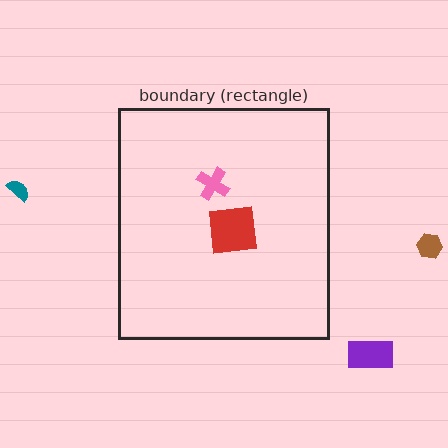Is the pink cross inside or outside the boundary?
Inside.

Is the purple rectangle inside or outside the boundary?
Outside.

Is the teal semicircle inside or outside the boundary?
Outside.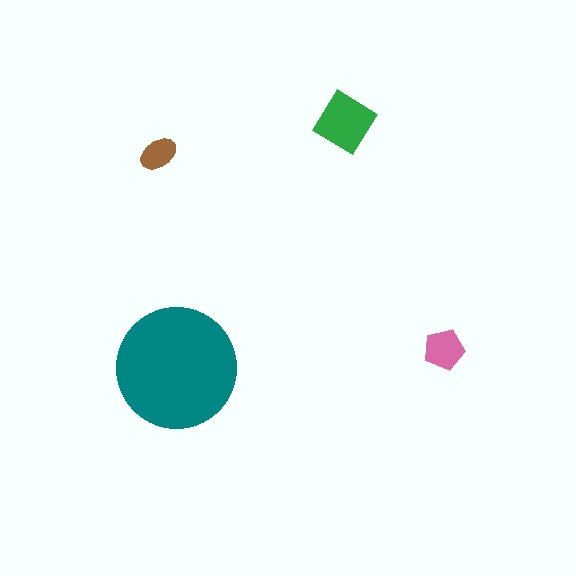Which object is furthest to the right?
The pink pentagon is rightmost.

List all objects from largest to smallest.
The teal circle, the green diamond, the pink pentagon, the brown ellipse.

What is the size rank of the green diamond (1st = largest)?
2nd.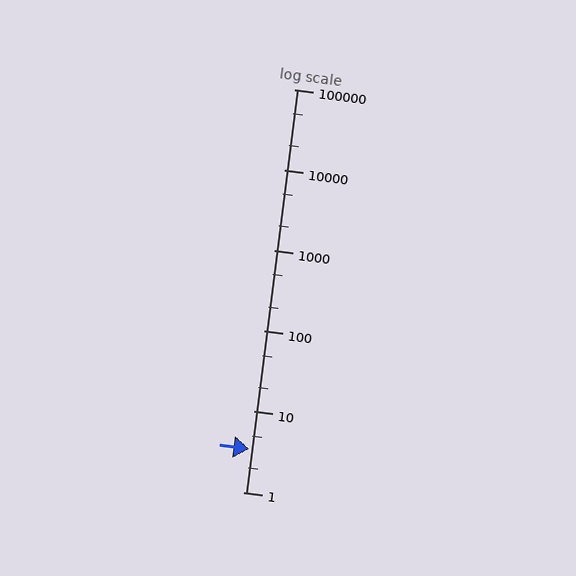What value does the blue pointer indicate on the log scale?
The pointer indicates approximately 3.4.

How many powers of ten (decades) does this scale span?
The scale spans 5 decades, from 1 to 100000.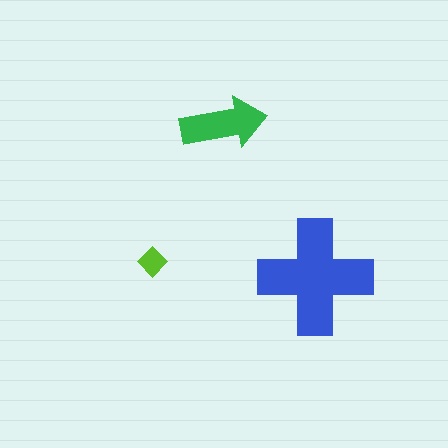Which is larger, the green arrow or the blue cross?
The blue cross.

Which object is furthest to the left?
The lime diamond is leftmost.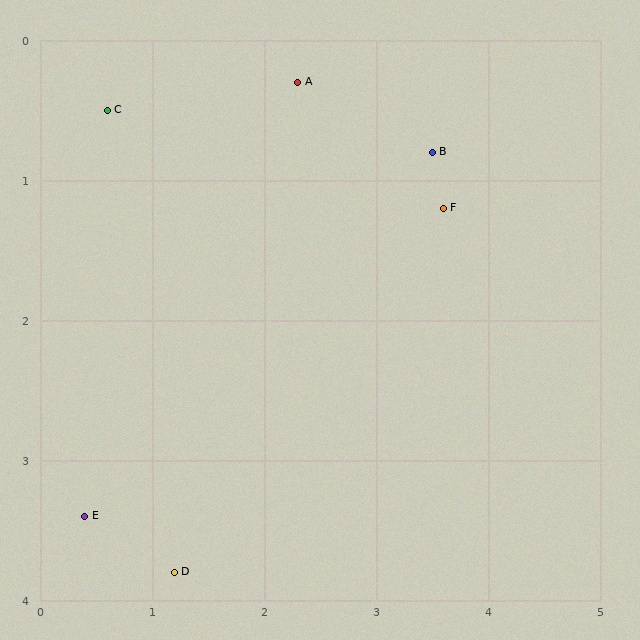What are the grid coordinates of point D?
Point D is at approximately (1.2, 3.8).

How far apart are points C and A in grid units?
Points C and A are about 1.7 grid units apart.